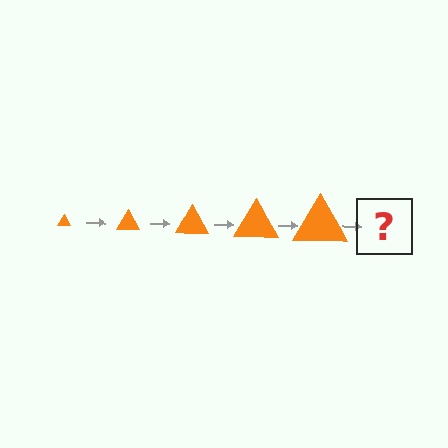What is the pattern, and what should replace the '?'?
The pattern is that the triangle gets progressively larger each step. The '?' should be an orange triangle, larger than the previous one.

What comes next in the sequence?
The next element should be an orange triangle, larger than the previous one.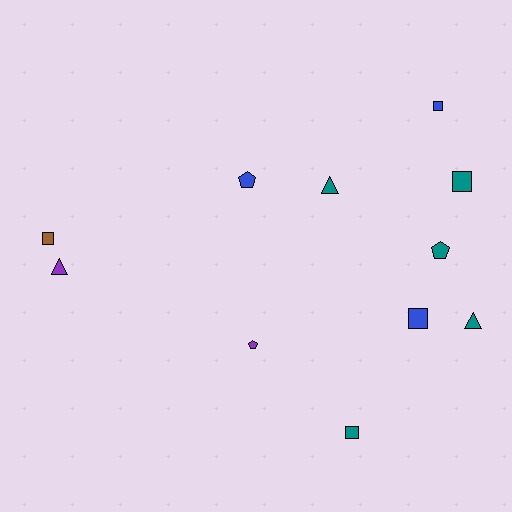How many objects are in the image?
There are 11 objects.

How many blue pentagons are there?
There is 1 blue pentagon.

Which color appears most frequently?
Teal, with 5 objects.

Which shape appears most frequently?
Square, with 5 objects.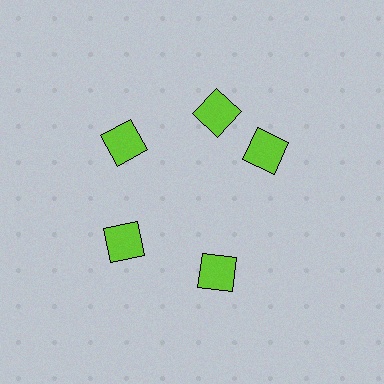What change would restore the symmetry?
The symmetry would be restored by rotating it back into even spacing with its neighbors so that all 5 diamonds sit at equal angles and equal distance from the center.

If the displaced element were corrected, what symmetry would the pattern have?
It would have 5-fold rotational symmetry — the pattern would map onto itself every 72 degrees.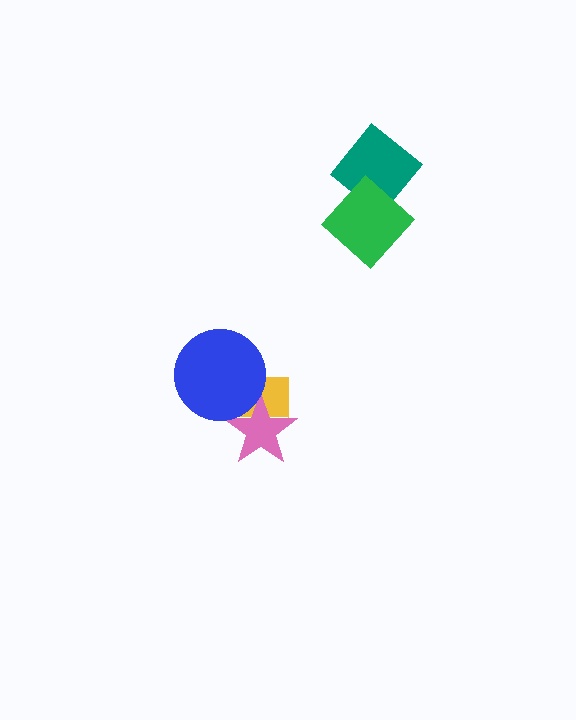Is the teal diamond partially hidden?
Yes, it is partially covered by another shape.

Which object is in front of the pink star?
The blue circle is in front of the pink star.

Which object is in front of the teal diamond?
The green diamond is in front of the teal diamond.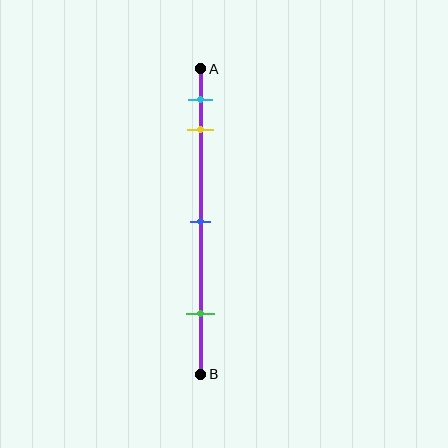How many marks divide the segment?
There are 4 marks dividing the segment.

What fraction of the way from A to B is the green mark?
The green mark is approximately 80% (0.8) of the way from A to B.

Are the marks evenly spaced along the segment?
No, the marks are not evenly spaced.